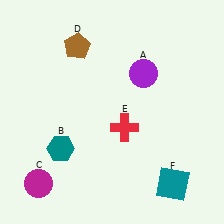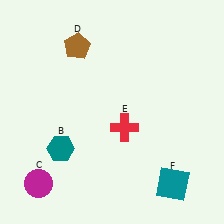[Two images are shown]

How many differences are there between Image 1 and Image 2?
There is 1 difference between the two images.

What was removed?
The purple circle (A) was removed in Image 2.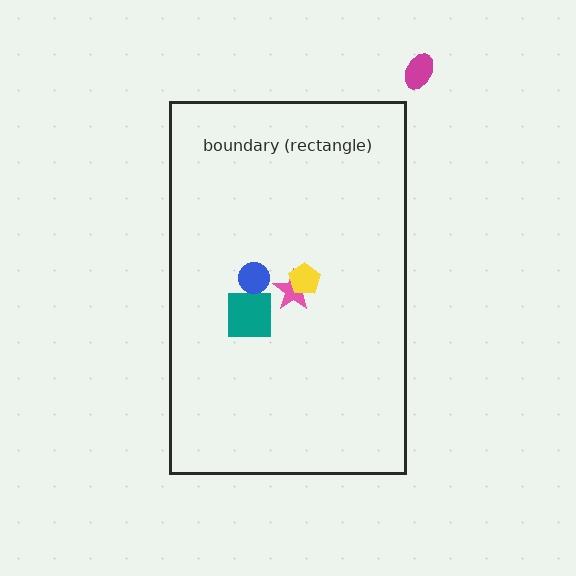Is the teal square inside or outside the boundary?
Inside.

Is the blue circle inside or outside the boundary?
Inside.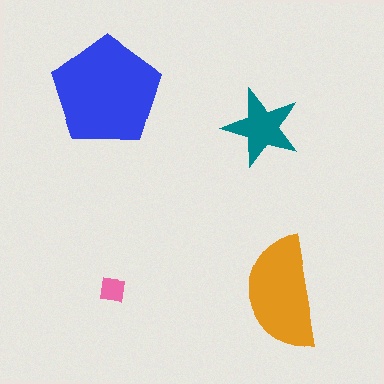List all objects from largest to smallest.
The blue pentagon, the orange semicircle, the teal star, the pink square.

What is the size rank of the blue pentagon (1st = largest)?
1st.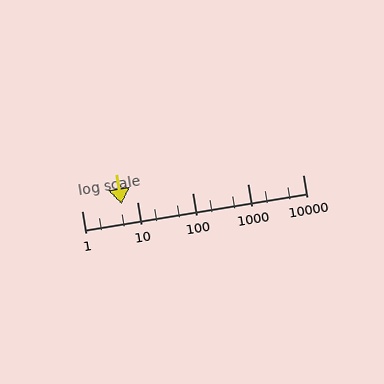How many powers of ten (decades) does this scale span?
The scale spans 4 decades, from 1 to 10000.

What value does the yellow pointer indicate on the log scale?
The pointer indicates approximately 5.2.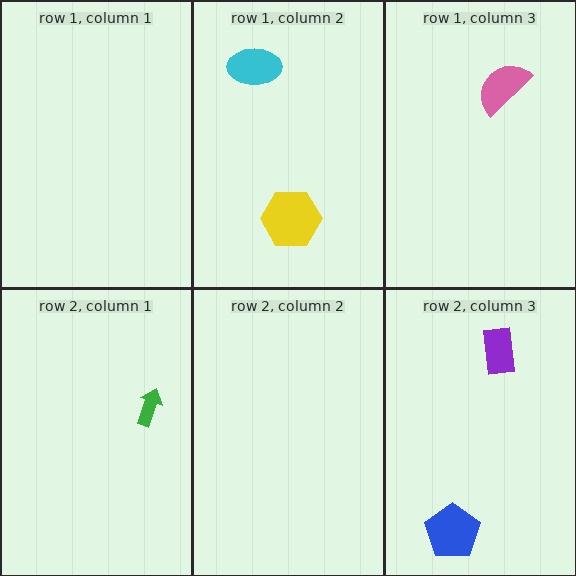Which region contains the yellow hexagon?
The row 1, column 2 region.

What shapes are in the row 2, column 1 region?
The green arrow.